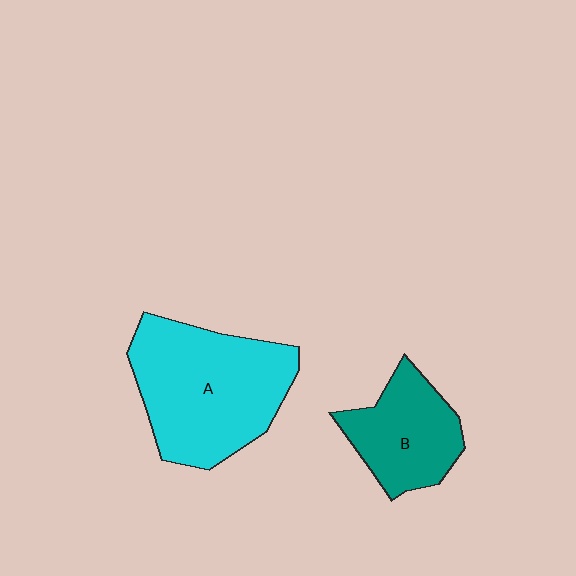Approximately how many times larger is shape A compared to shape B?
Approximately 1.7 times.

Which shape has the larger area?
Shape A (cyan).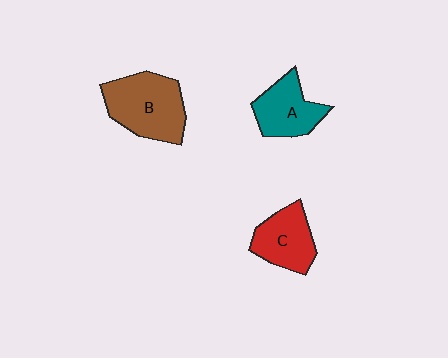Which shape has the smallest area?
Shape C (red).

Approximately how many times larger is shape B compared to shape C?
Approximately 1.4 times.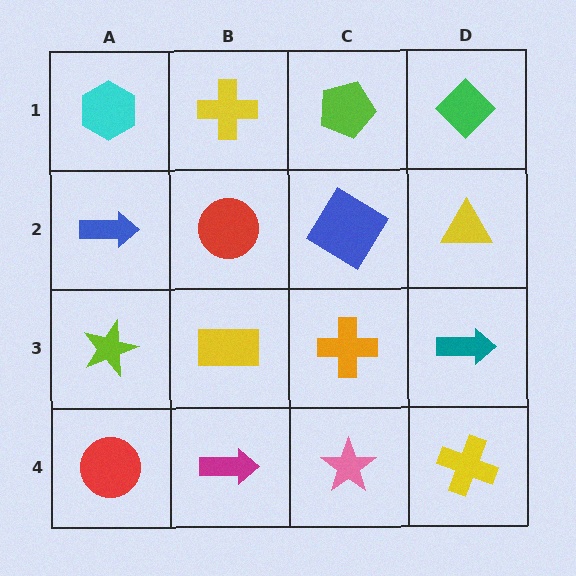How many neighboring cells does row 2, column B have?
4.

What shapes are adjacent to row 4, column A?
A lime star (row 3, column A), a magenta arrow (row 4, column B).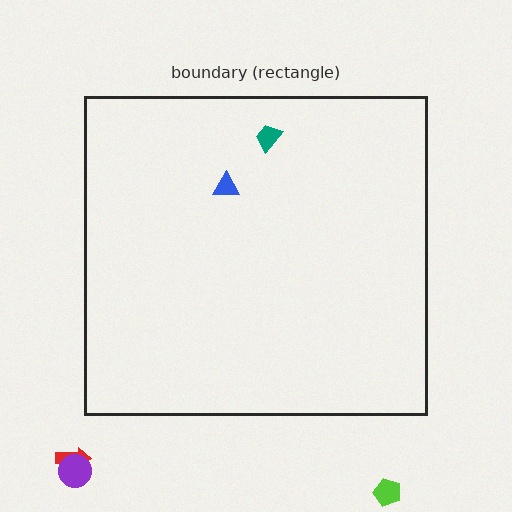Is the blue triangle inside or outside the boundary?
Inside.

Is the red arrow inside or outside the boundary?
Outside.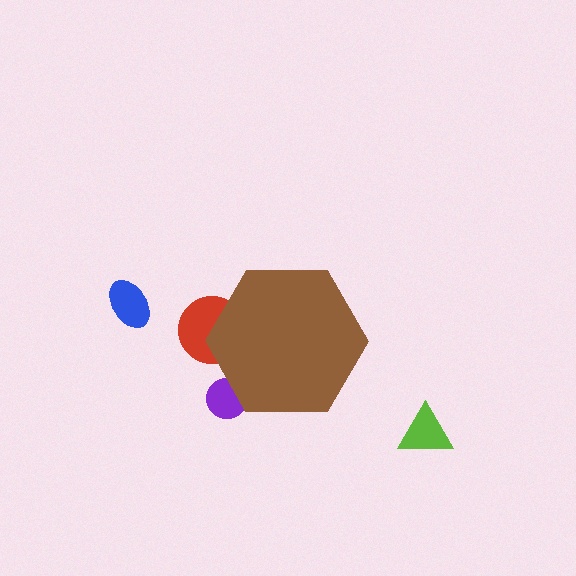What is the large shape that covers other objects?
A brown hexagon.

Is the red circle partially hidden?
Yes, the red circle is partially hidden behind the brown hexagon.